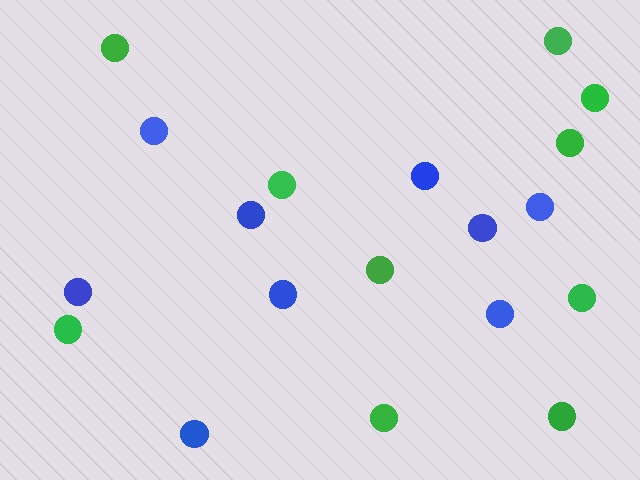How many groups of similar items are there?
There are 2 groups: one group of blue circles (9) and one group of green circles (10).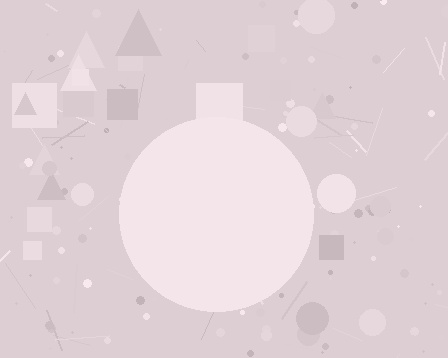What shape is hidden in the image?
A circle is hidden in the image.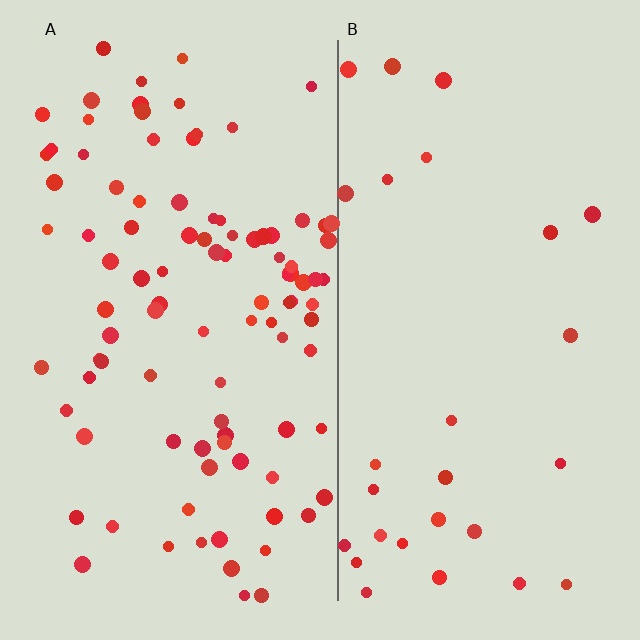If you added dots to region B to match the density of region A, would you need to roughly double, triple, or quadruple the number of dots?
Approximately triple.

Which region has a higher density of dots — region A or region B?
A (the left).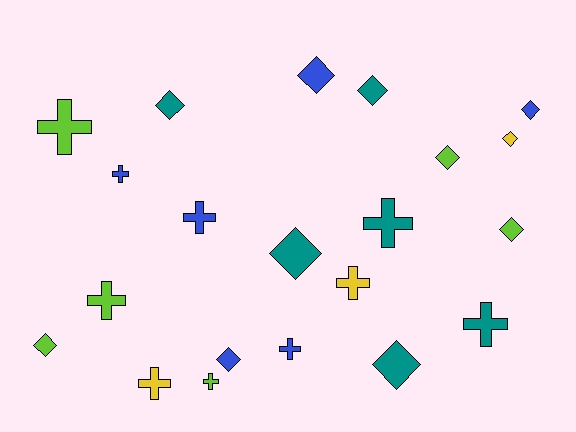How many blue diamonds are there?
There are 3 blue diamonds.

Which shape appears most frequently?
Diamond, with 11 objects.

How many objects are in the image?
There are 21 objects.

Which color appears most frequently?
Teal, with 6 objects.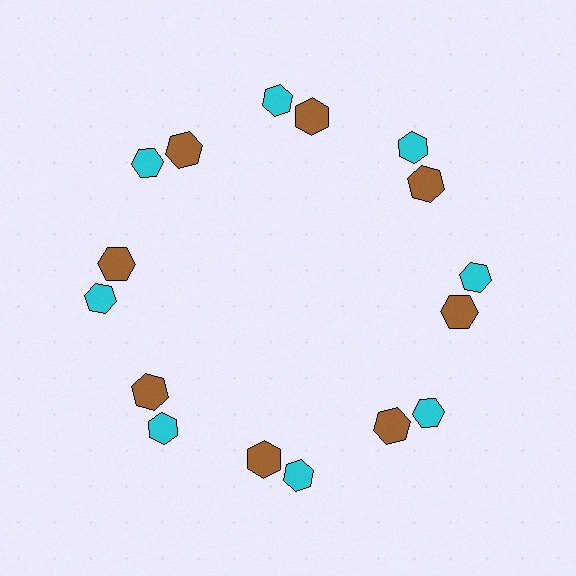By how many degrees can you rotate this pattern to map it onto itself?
The pattern maps onto itself every 45 degrees of rotation.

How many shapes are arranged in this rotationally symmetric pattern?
There are 16 shapes, arranged in 8 groups of 2.